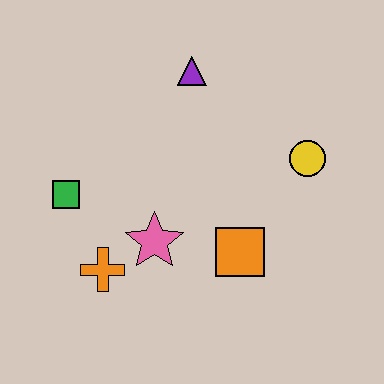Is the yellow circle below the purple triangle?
Yes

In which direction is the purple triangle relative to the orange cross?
The purple triangle is above the orange cross.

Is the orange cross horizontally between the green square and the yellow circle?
Yes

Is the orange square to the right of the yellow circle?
No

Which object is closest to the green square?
The orange cross is closest to the green square.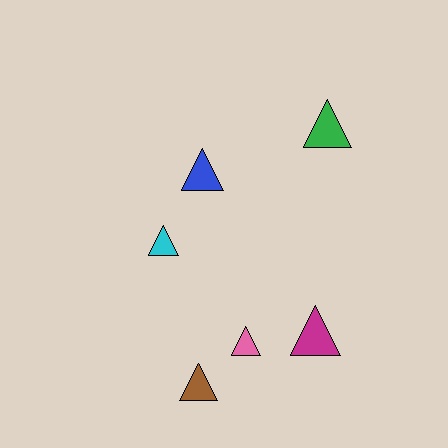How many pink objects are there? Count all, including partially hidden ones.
There is 1 pink object.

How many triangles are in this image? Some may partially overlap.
There are 6 triangles.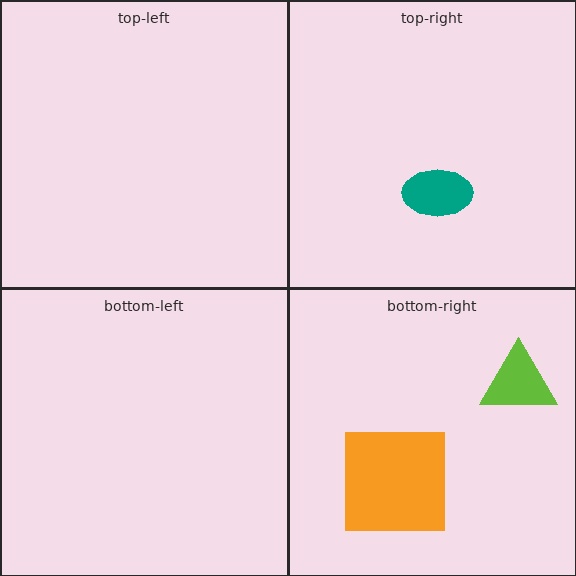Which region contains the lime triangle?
The bottom-right region.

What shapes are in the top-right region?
The teal ellipse.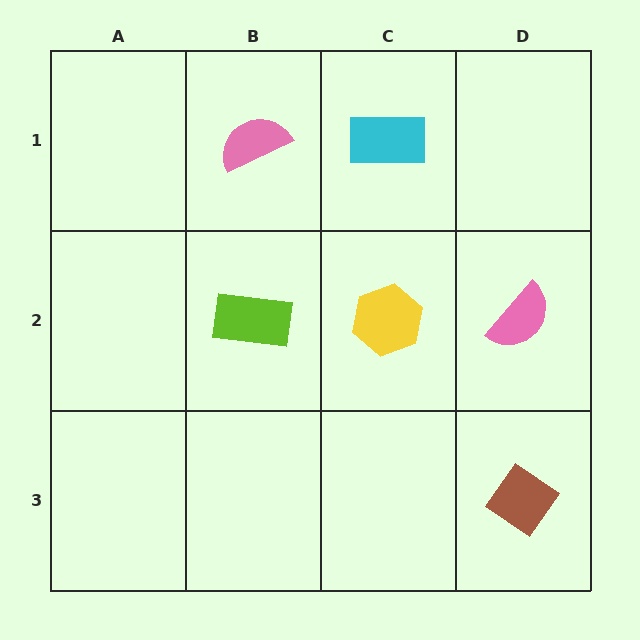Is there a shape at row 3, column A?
No, that cell is empty.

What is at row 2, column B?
A lime rectangle.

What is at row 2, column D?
A pink semicircle.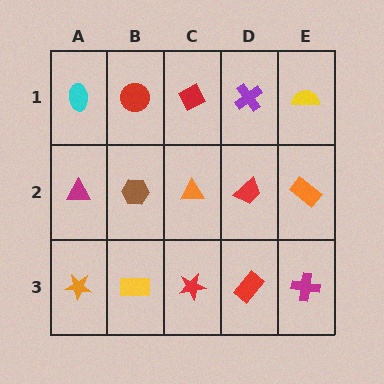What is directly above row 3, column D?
A red trapezoid.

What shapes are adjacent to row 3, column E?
An orange rectangle (row 2, column E), a red rectangle (row 3, column D).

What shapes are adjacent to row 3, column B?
A brown hexagon (row 2, column B), an orange star (row 3, column A), a red star (row 3, column C).